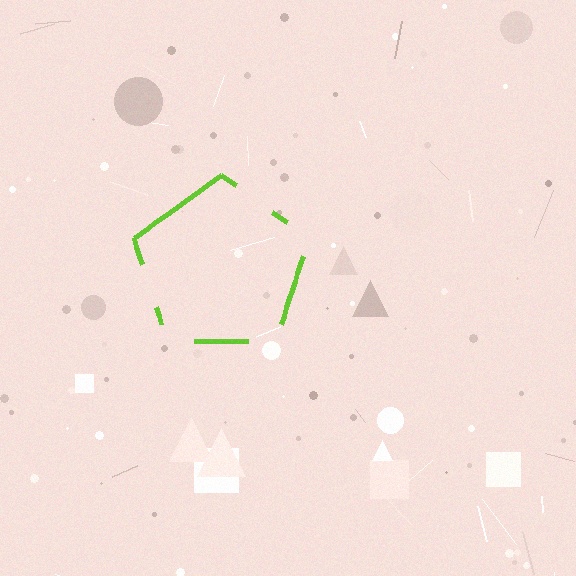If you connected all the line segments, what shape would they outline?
They would outline a pentagon.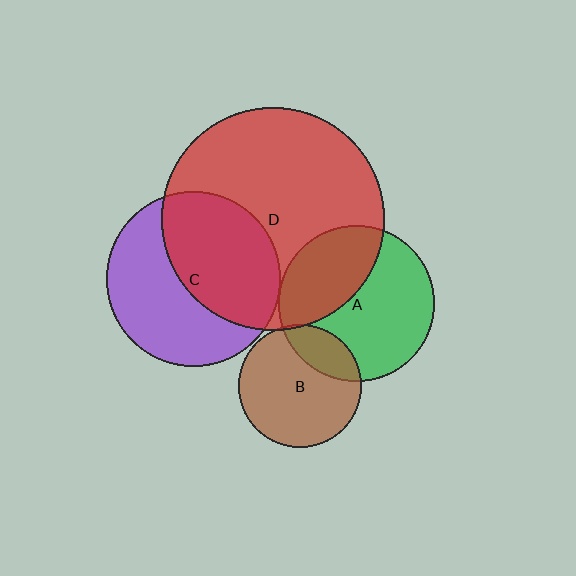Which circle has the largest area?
Circle D (red).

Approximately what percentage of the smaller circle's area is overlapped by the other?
Approximately 35%.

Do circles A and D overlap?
Yes.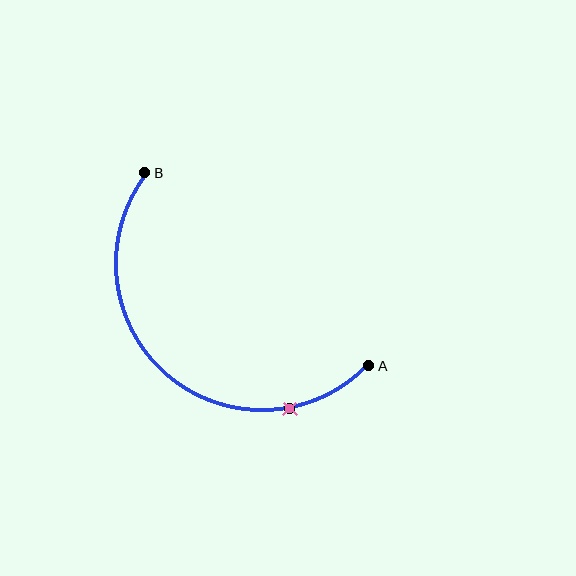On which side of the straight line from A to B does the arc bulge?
The arc bulges below and to the left of the straight line connecting A and B.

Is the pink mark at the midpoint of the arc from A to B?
No. The pink mark lies on the arc but is closer to endpoint A. The arc midpoint would be at the point on the curve equidistant along the arc from both A and B.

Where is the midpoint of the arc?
The arc midpoint is the point on the curve farthest from the straight line joining A and B. It sits below and to the left of that line.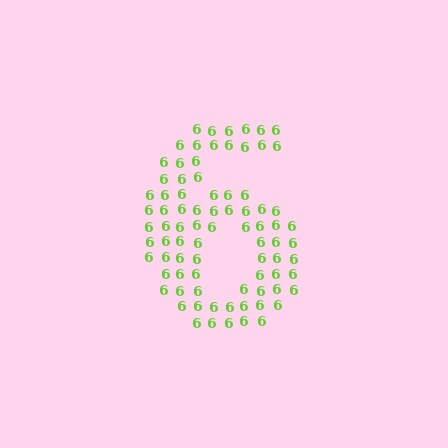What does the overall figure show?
The overall figure shows the digit 6.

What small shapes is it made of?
It is made of small digit 6's.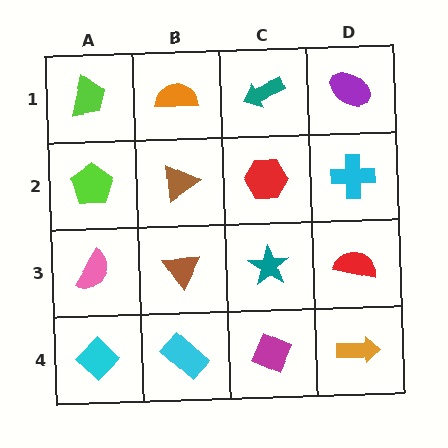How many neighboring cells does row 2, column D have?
3.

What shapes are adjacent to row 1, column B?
A brown triangle (row 2, column B), a lime trapezoid (row 1, column A), a teal arrow (row 1, column C).